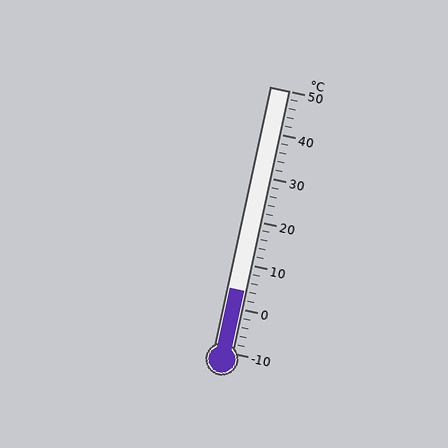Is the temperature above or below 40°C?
The temperature is below 40°C.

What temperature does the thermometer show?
The thermometer shows approximately 4°C.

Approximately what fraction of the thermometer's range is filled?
The thermometer is filled to approximately 25% of its range.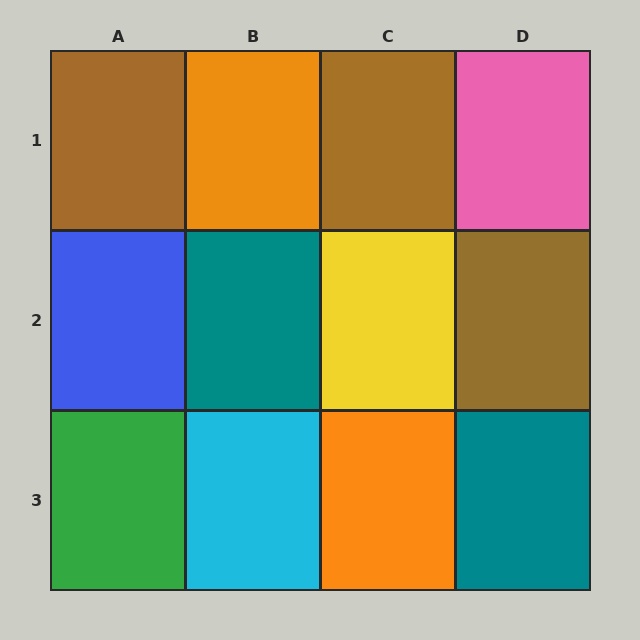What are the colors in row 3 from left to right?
Green, cyan, orange, teal.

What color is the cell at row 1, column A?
Brown.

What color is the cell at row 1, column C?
Brown.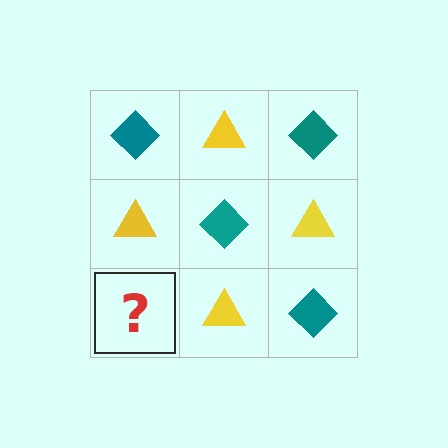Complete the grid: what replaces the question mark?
The question mark should be replaced with a teal diamond.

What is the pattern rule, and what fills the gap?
The rule is that it alternates teal diamond and yellow triangle in a checkerboard pattern. The gap should be filled with a teal diamond.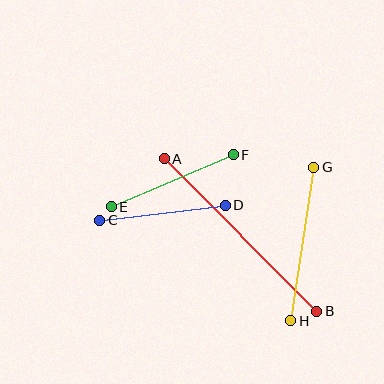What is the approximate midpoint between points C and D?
The midpoint is at approximately (163, 213) pixels.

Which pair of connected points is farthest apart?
Points A and B are farthest apart.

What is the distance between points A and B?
The distance is approximately 216 pixels.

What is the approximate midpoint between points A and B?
The midpoint is at approximately (240, 235) pixels.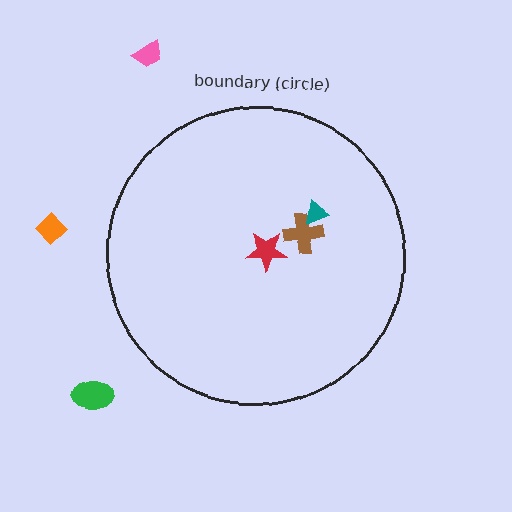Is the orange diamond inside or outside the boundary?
Outside.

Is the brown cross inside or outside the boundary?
Inside.